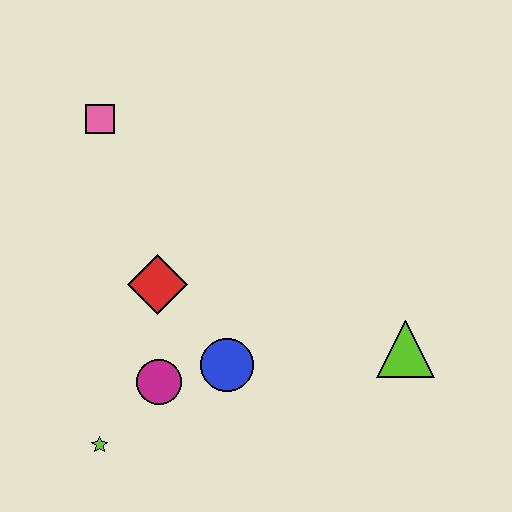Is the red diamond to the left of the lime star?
No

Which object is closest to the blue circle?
The magenta circle is closest to the blue circle.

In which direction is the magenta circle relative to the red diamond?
The magenta circle is below the red diamond.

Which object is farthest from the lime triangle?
The pink square is farthest from the lime triangle.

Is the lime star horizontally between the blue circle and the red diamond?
No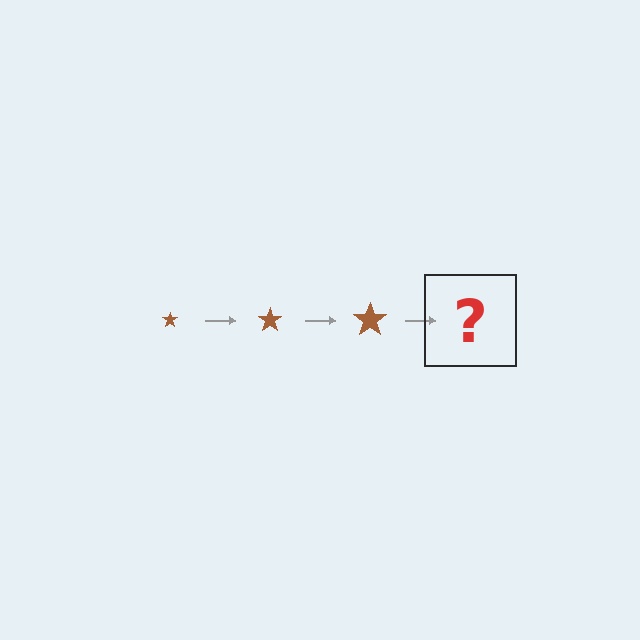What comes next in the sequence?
The next element should be a brown star, larger than the previous one.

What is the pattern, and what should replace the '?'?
The pattern is that the star gets progressively larger each step. The '?' should be a brown star, larger than the previous one.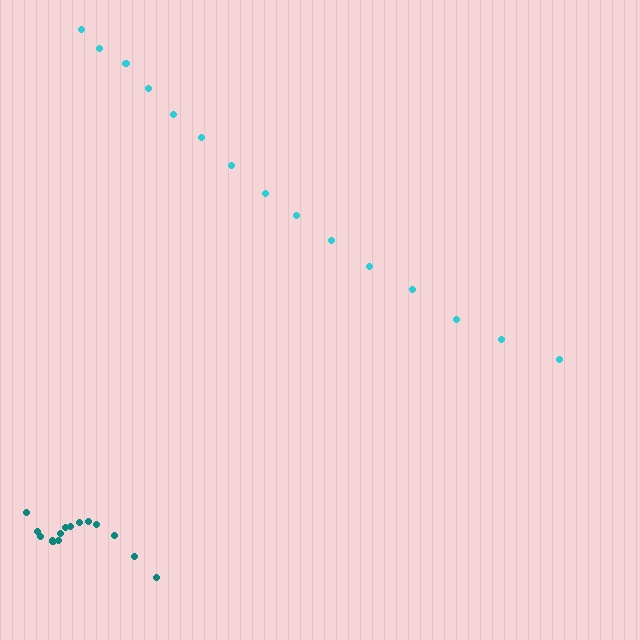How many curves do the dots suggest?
There are 2 distinct paths.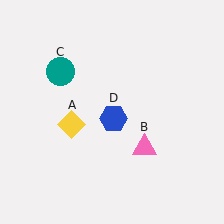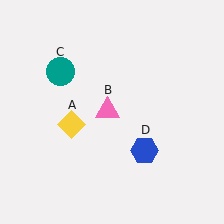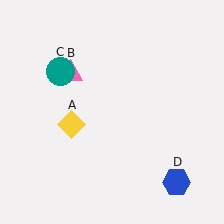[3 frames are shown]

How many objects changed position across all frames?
2 objects changed position: pink triangle (object B), blue hexagon (object D).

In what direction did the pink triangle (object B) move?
The pink triangle (object B) moved up and to the left.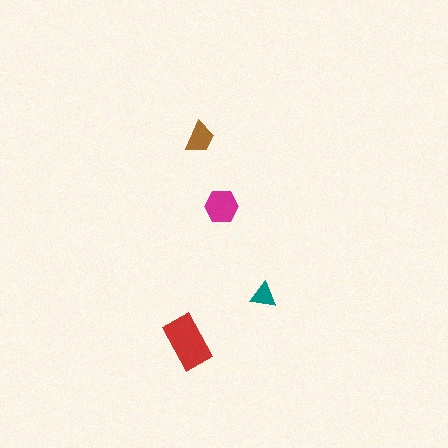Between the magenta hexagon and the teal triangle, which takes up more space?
The magenta hexagon.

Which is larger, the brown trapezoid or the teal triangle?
The brown trapezoid.